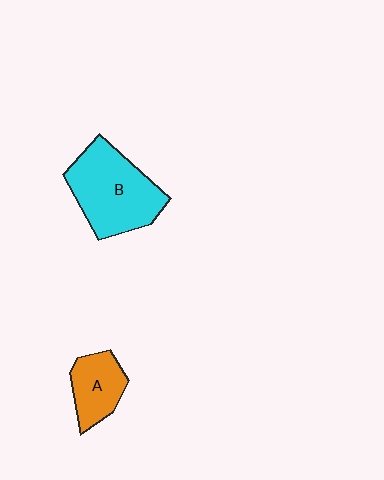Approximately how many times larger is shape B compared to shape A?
Approximately 1.9 times.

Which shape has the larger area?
Shape B (cyan).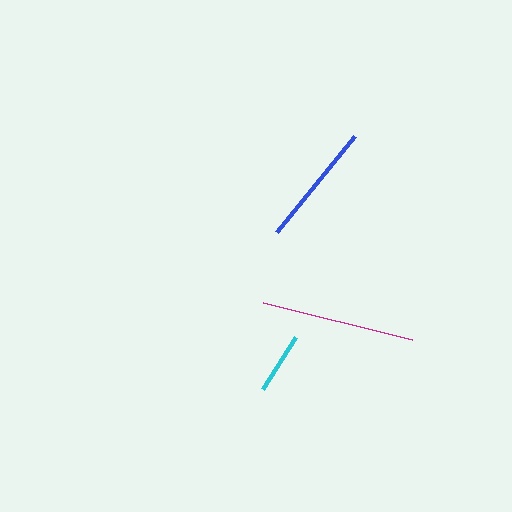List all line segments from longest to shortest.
From longest to shortest: magenta, blue, cyan.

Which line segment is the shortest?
The cyan line is the shortest at approximately 61 pixels.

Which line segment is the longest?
The magenta line is the longest at approximately 154 pixels.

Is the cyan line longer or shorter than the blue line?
The blue line is longer than the cyan line.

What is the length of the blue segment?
The blue segment is approximately 123 pixels long.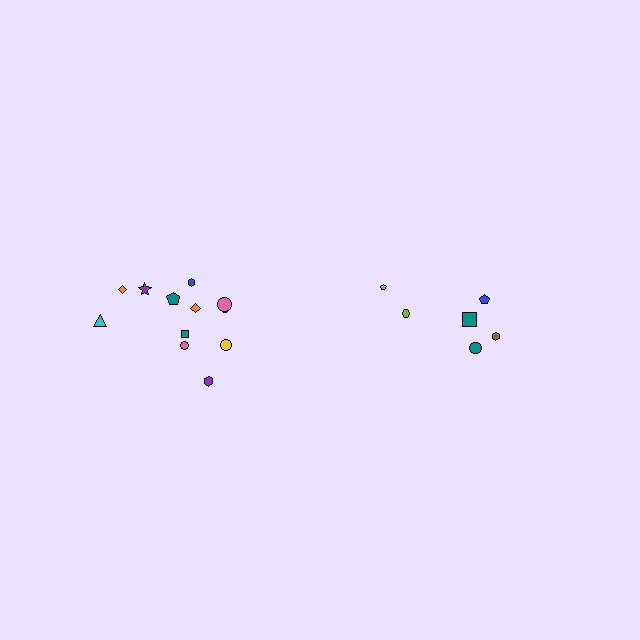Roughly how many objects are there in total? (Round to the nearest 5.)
Roughly 20 objects in total.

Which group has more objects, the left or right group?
The left group.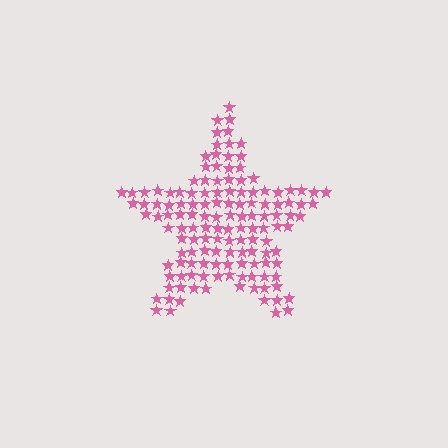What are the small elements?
The small elements are stars.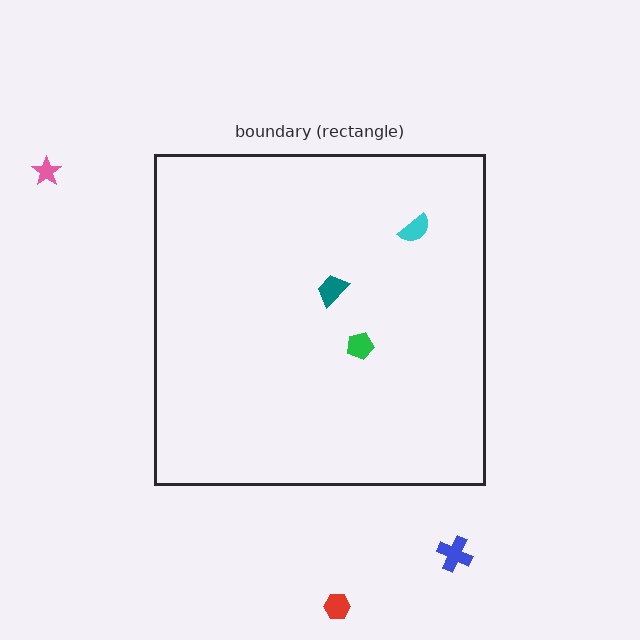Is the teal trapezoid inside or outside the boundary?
Inside.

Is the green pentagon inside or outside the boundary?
Inside.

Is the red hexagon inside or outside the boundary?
Outside.